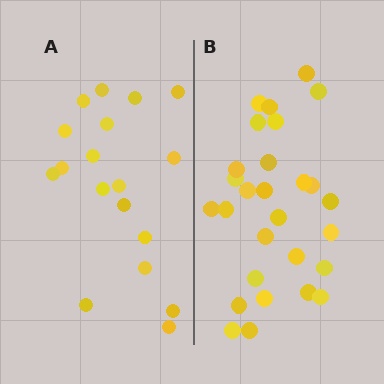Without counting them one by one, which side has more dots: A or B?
Region B (the right region) has more dots.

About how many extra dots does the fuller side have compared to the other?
Region B has roughly 10 or so more dots than region A.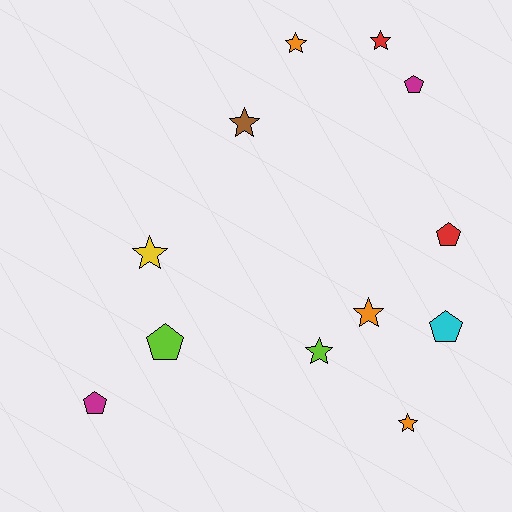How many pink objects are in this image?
There are no pink objects.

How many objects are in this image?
There are 12 objects.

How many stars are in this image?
There are 7 stars.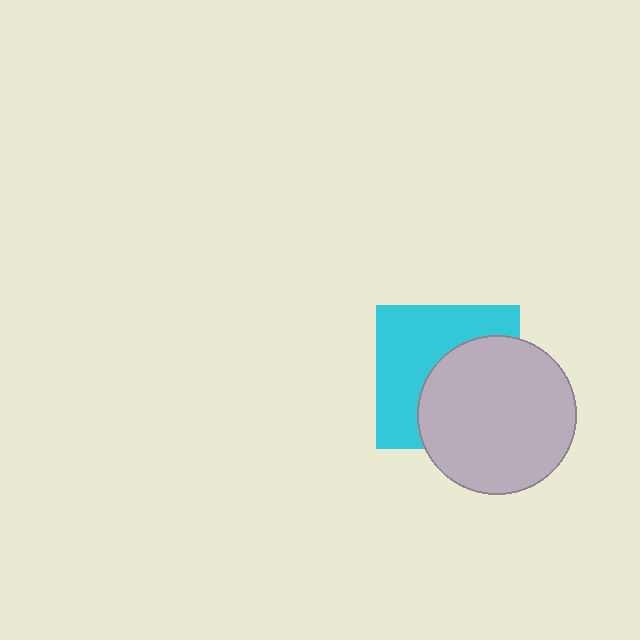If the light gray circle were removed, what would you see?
You would see the complete cyan square.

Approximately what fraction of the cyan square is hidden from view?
Roughly 49% of the cyan square is hidden behind the light gray circle.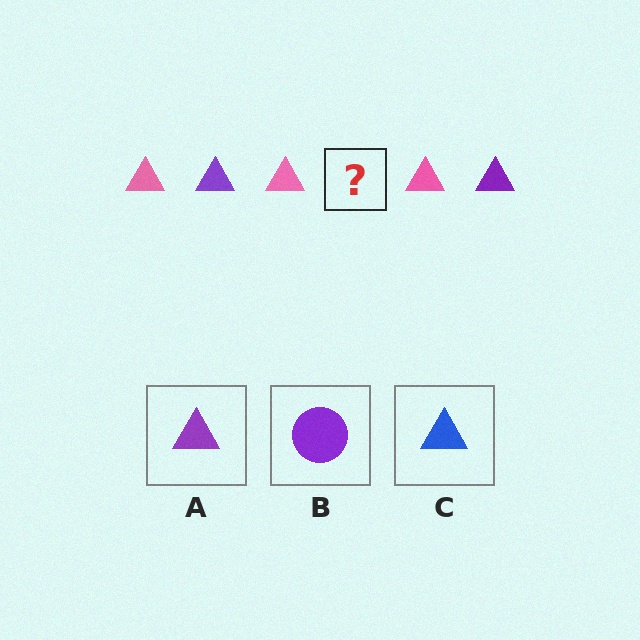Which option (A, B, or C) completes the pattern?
A.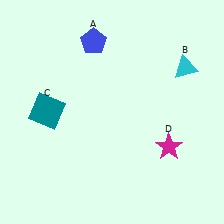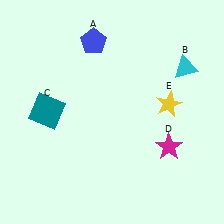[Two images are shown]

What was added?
A yellow star (E) was added in Image 2.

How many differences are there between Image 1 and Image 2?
There is 1 difference between the two images.